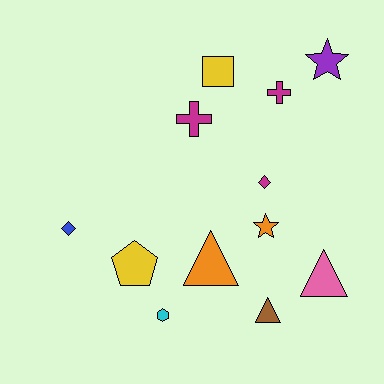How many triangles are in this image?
There are 3 triangles.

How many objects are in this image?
There are 12 objects.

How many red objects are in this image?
There are no red objects.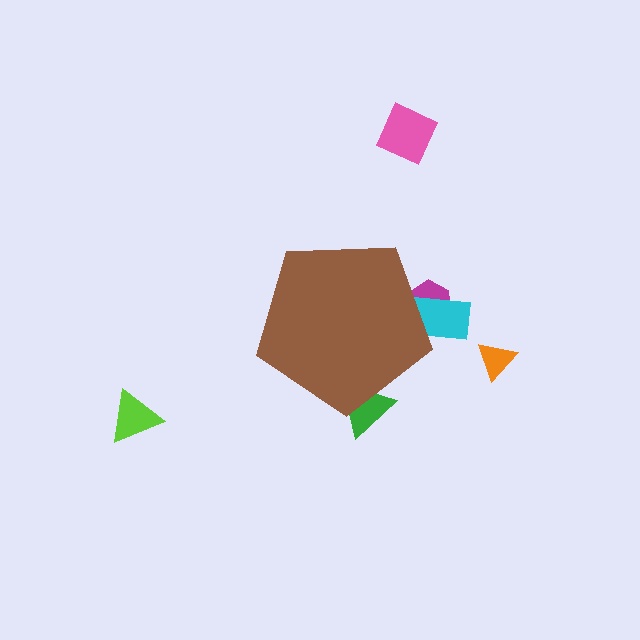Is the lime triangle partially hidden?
No, the lime triangle is fully visible.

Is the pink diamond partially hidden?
No, the pink diamond is fully visible.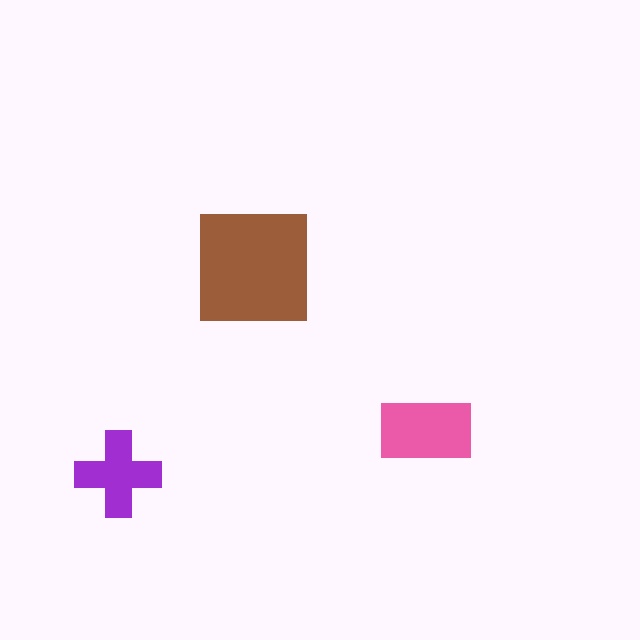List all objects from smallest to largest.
The purple cross, the pink rectangle, the brown square.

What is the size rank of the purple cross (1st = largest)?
3rd.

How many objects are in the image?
There are 3 objects in the image.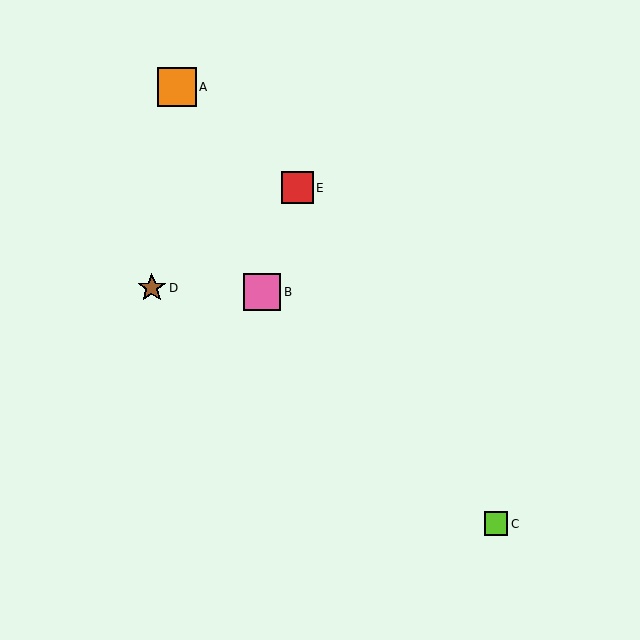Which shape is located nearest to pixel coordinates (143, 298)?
The brown star (labeled D) at (152, 288) is nearest to that location.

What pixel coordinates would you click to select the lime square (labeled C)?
Click at (496, 524) to select the lime square C.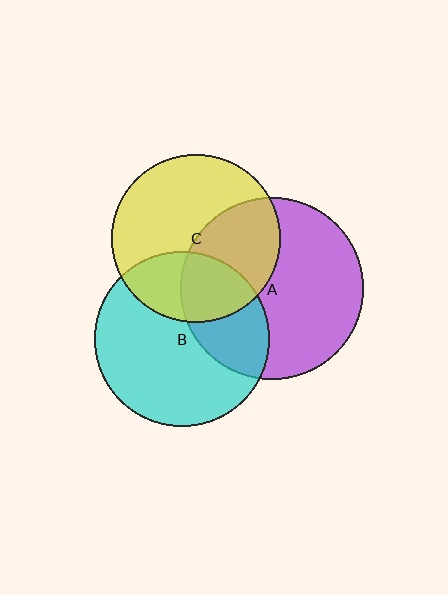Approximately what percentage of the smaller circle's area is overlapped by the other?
Approximately 40%.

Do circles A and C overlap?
Yes.